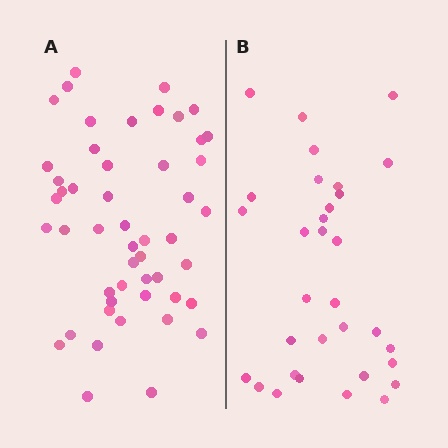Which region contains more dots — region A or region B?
Region A (the left region) has more dots.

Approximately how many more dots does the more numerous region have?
Region A has approximately 20 more dots than region B.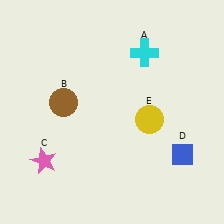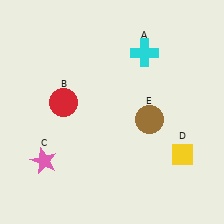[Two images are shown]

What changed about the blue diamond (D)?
In Image 1, D is blue. In Image 2, it changed to yellow.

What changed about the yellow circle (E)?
In Image 1, E is yellow. In Image 2, it changed to brown.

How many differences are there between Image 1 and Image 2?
There are 3 differences between the two images.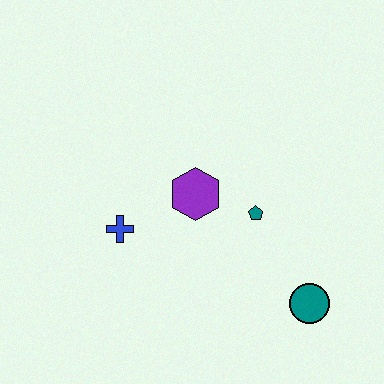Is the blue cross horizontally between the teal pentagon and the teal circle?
No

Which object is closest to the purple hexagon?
The teal pentagon is closest to the purple hexagon.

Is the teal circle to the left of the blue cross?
No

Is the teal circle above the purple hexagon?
No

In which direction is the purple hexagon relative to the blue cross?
The purple hexagon is to the right of the blue cross.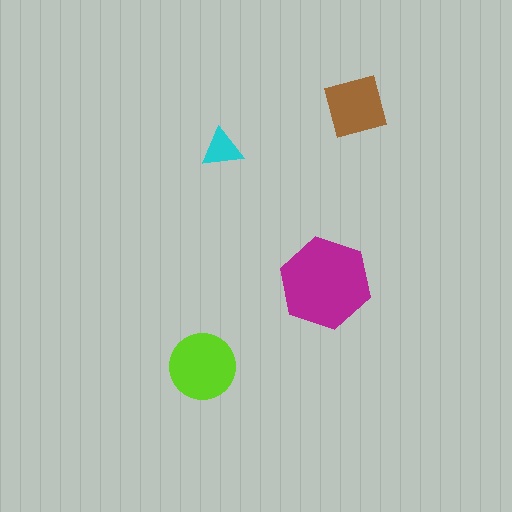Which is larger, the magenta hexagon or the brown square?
The magenta hexagon.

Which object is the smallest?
The cyan triangle.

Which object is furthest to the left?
The lime circle is leftmost.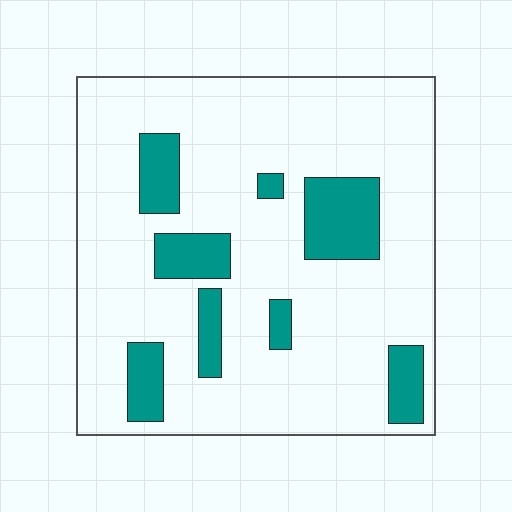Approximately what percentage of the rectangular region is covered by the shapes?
Approximately 20%.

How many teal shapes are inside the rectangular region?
8.